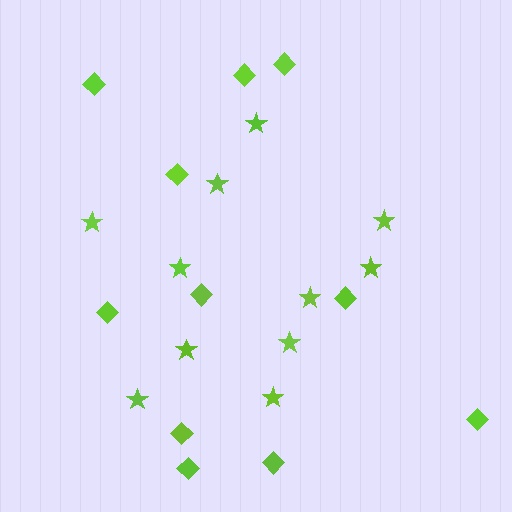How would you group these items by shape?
There are 2 groups: one group of diamonds (11) and one group of stars (11).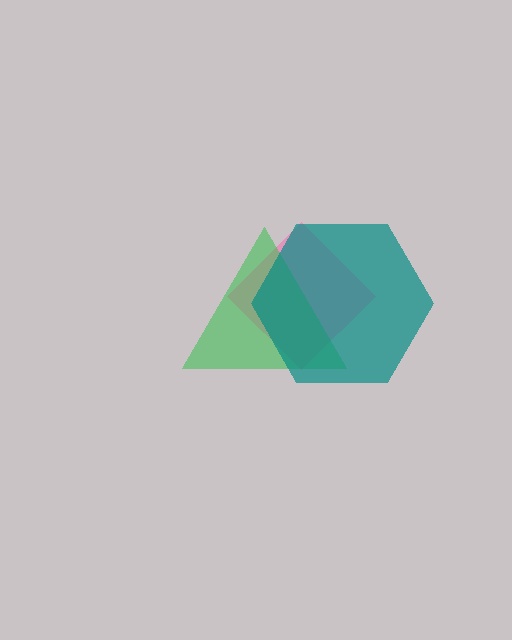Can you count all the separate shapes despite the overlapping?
Yes, there are 3 separate shapes.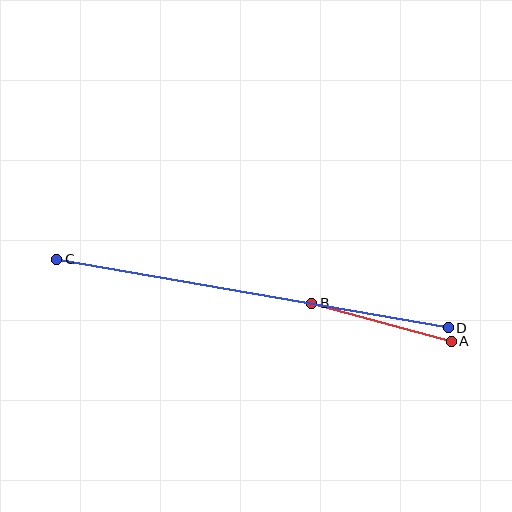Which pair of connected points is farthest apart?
Points C and D are farthest apart.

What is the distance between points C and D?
The distance is approximately 398 pixels.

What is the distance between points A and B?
The distance is approximately 145 pixels.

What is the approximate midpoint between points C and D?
The midpoint is at approximately (252, 293) pixels.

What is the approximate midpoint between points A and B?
The midpoint is at approximately (381, 322) pixels.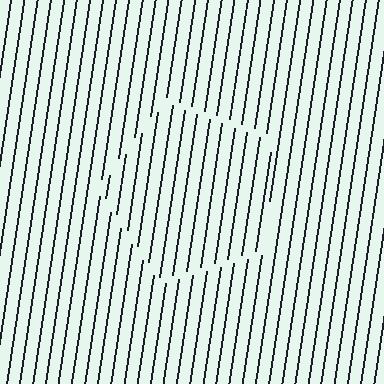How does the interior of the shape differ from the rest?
The interior of the shape contains the same grating, shifted by half a period — the contour is defined by the phase discontinuity where line-ends from the inner and outer gratings abut.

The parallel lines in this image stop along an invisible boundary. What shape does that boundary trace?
An illusory pentagon. The interior of the shape contains the same grating, shifted by half a period — the contour is defined by the phase discontinuity where line-ends from the inner and outer gratings abut.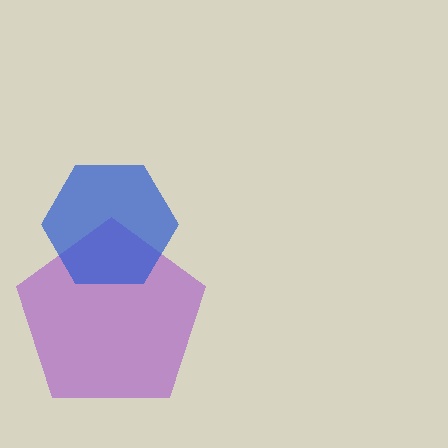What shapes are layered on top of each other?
The layered shapes are: a purple pentagon, a blue hexagon.